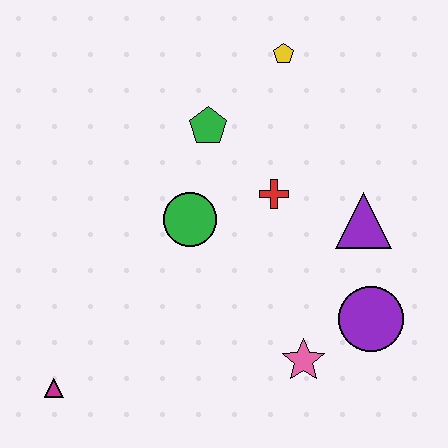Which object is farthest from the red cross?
The magenta triangle is farthest from the red cross.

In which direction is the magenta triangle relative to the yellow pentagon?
The magenta triangle is below the yellow pentagon.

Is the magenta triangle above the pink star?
No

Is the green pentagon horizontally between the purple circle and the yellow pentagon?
No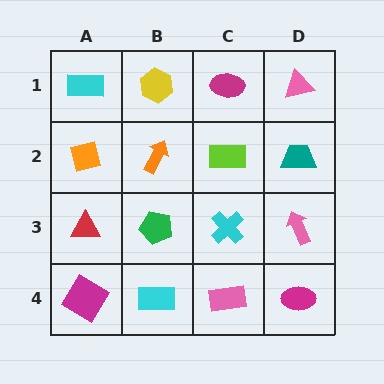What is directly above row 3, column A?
An orange square.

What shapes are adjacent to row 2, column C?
A magenta ellipse (row 1, column C), a cyan cross (row 3, column C), an orange arrow (row 2, column B), a teal trapezoid (row 2, column D).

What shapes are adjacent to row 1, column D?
A teal trapezoid (row 2, column D), a magenta ellipse (row 1, column C).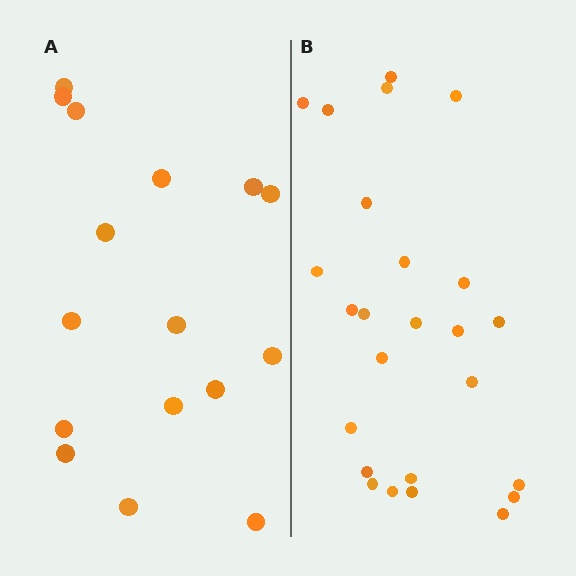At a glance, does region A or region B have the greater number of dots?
Region B (the right region) has more dots.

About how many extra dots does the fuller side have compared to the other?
Region B has roughly 8 or so more dots than region A.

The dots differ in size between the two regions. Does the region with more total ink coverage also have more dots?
No. Region A has more total ink coverage because its dots are larger, but region B actually contains more individual dots. Total area can be misleading — the number of items is what matters here.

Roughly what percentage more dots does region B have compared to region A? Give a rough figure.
About 55% more.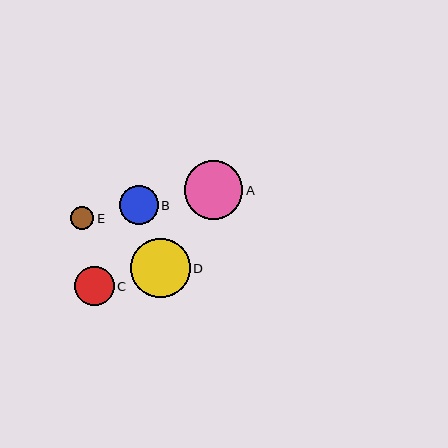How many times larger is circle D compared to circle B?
Circle D is approximately 1.5 times the size of circle B.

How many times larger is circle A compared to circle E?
Circle A is approximately 2.5 times the size of circle E.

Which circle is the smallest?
Circle E is the smallest with a size of approximately 23 pixels.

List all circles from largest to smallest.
From largest to smallest: D, A, C, B, E.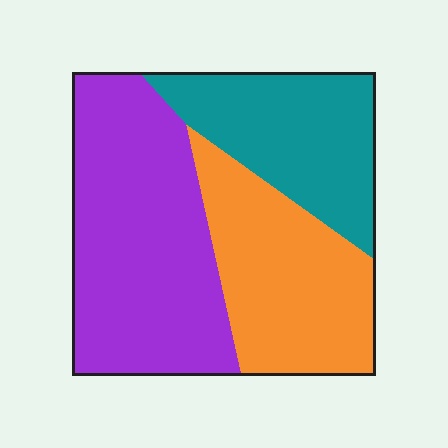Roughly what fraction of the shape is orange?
Orange takes up between a quarter and a half of the shape.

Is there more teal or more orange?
Orange.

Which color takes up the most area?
Purple, at roughly 45%.